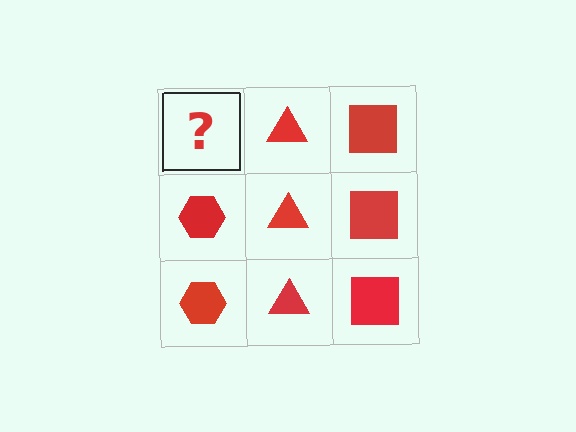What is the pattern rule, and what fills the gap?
The rule is that each column has a consistent shape. The gap should be filled with a red hexagon.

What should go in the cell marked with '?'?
The missing cell should contain a red hexagon.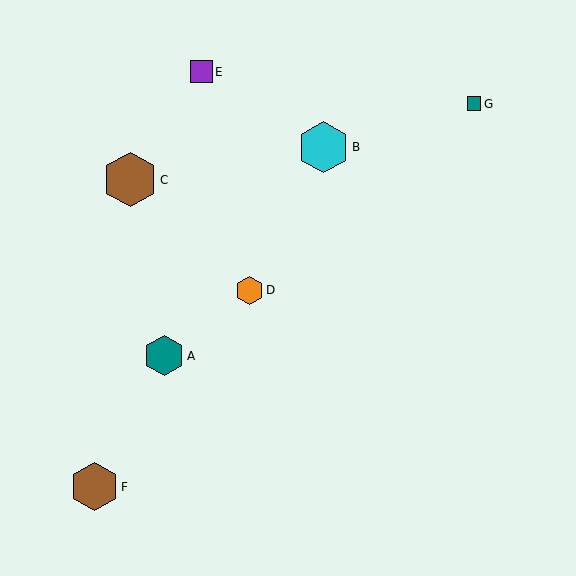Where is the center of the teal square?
The center of the teal square is at (474, 104).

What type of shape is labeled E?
Shape E is a purple square.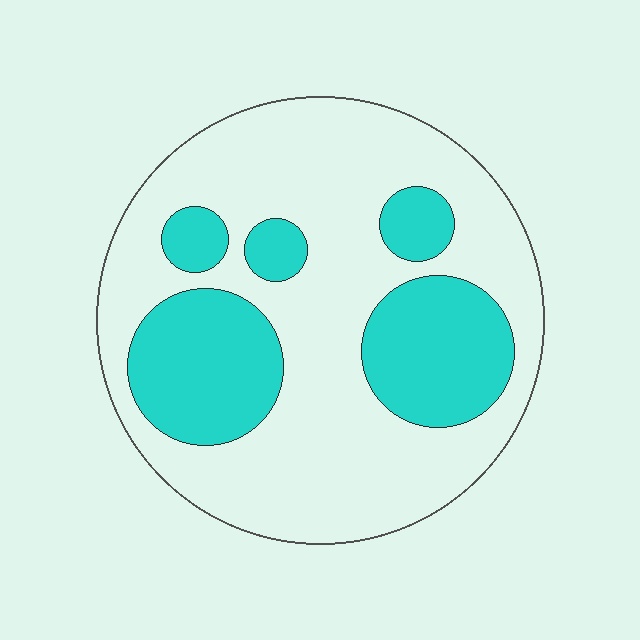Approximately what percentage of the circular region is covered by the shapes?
Approximately 30%.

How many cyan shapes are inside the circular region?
5.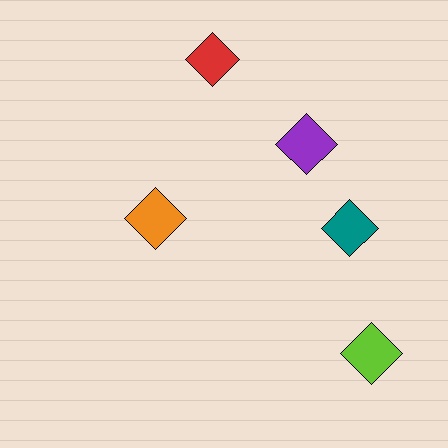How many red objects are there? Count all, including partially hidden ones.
There is 1 red object.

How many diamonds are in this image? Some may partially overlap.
There are 5 diamonds.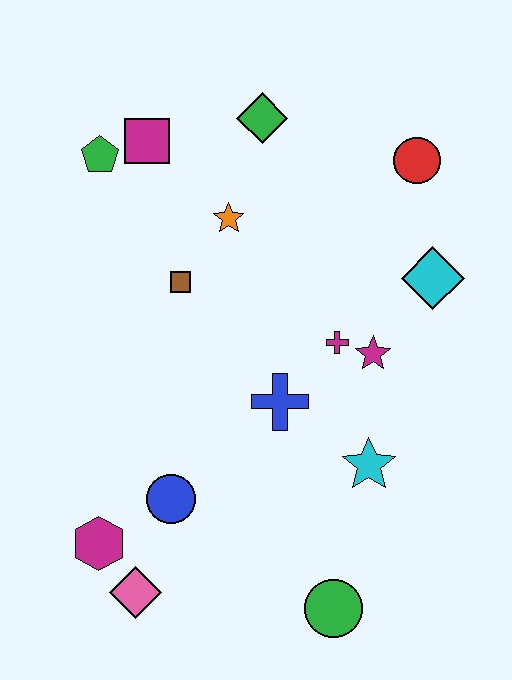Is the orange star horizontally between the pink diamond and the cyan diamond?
Yes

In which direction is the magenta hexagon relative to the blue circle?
The magenta hexagon is to the left of the blue circle.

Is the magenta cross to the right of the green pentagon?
Yes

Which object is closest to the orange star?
The brown square is closest to the orange star.